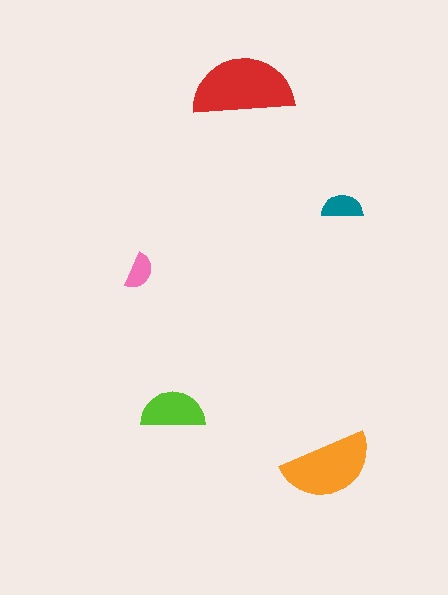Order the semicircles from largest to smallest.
the red one, the orange one, the lime one, the teal one, the pink one.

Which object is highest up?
The red semicircle is topmost.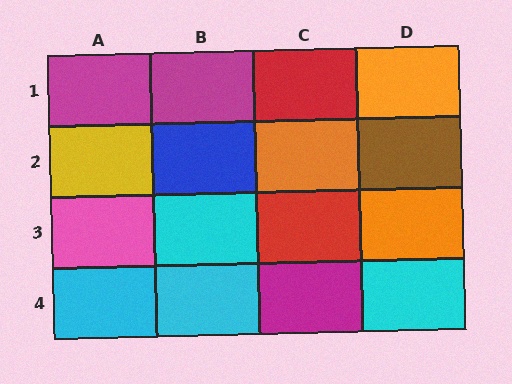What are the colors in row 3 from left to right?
Pink, cyan, red, orange.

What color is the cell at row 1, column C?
Red.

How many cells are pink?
1 cell is pink.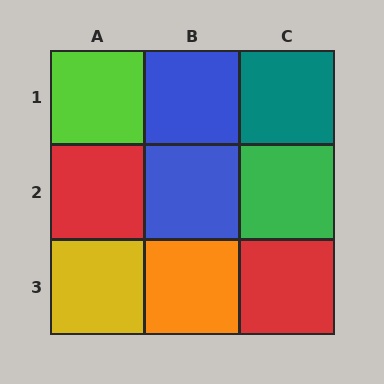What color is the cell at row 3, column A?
Yellow.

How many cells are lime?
1 cell is lime.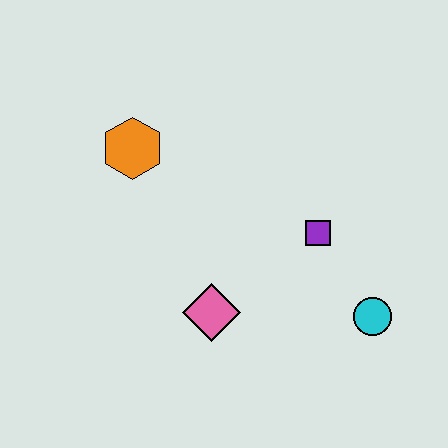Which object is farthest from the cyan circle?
The orange hexagon is farthest from the cyan circle.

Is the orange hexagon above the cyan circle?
Yes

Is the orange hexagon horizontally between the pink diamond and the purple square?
No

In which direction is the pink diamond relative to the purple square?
The pink diamond is to the left of the purple square.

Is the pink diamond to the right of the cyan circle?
No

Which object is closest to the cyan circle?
The purple square is closest to the cyan circle.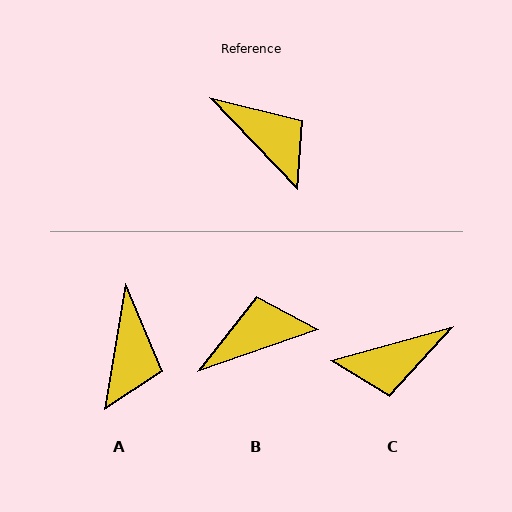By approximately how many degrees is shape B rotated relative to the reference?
Approximately 66 degrees counter-clockwise.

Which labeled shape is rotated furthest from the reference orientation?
C, about 118 degrees away.